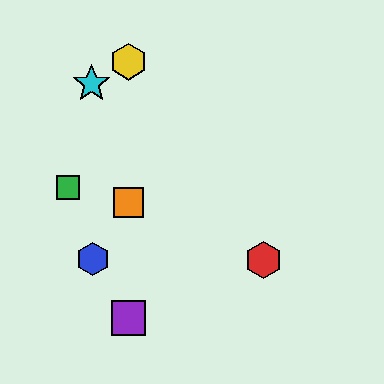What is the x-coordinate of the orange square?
The orange square is at x≈128.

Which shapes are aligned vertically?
The yellow hexagon, the purple square, the orange square are aligned vertically.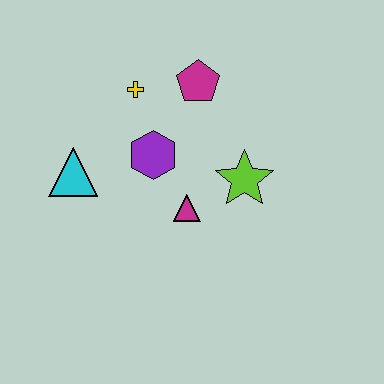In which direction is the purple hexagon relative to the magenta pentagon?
The purple hexagon is below the magenta pentagon.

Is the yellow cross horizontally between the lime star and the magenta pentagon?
No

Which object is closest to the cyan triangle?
The purple hexagon is closest to the cyan triangle.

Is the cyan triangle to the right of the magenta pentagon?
No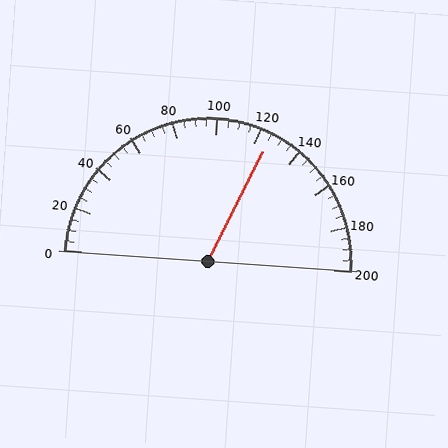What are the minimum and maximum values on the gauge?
The gauge ranges from 0 to 200.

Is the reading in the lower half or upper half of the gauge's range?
The reading is in the upper half of the range (0 to 200).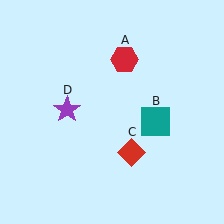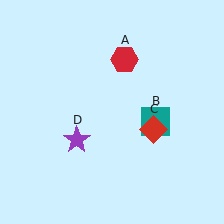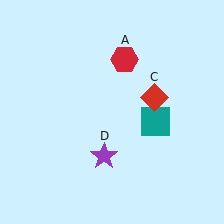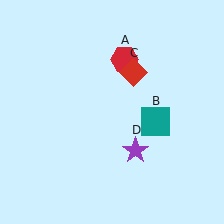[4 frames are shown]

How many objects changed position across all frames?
2 objects changed position: red diamond (object C), purple star (object D).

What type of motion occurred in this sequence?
The red diamond (object C), purple star (object D) rotated counterclockwise around the center of the scene.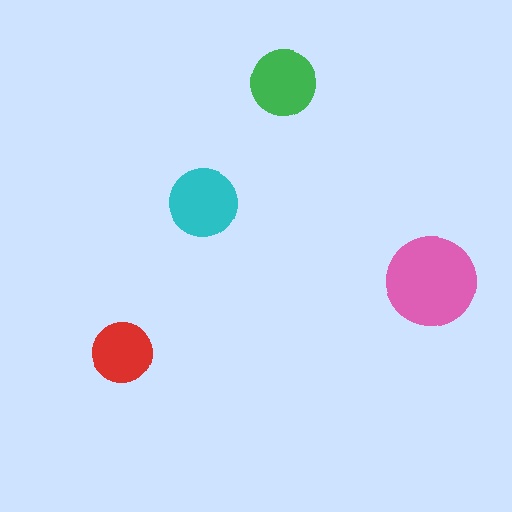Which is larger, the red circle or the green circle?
The green one.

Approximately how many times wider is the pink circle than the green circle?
About 1.5 times wider.